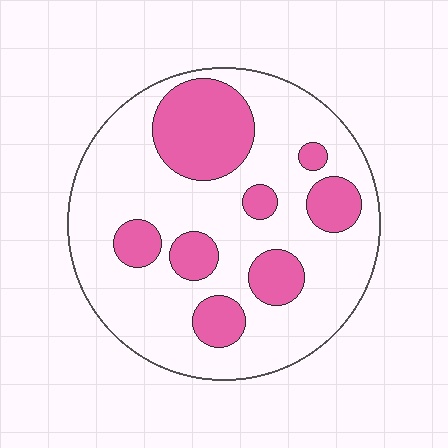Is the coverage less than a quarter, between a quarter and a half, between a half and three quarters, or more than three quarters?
Between a quarter and a half.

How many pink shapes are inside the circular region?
8.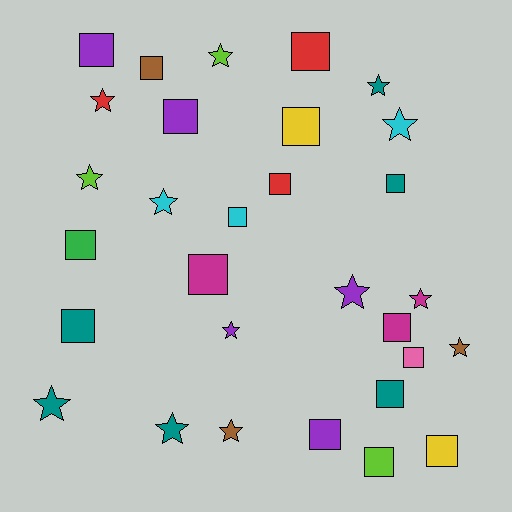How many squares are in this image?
There are 17 squares.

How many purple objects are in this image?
There are 5 purple objects.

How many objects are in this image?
There are 30 objects.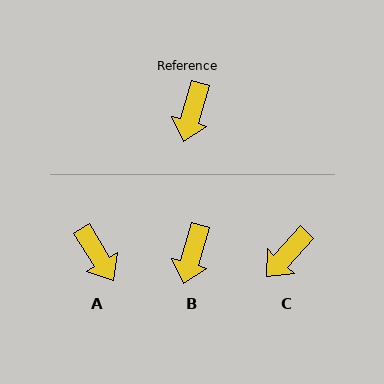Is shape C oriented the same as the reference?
No, it is off by about 26 degrees.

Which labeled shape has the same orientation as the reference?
B.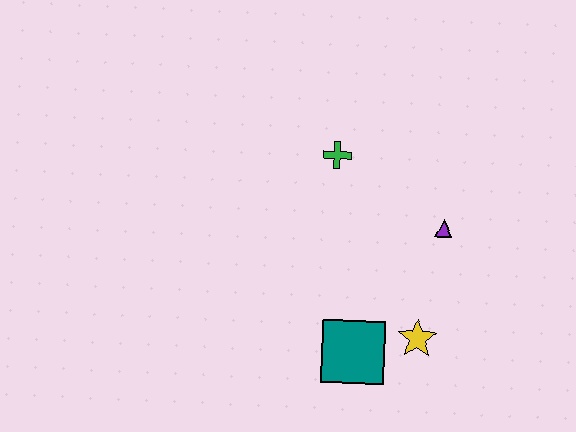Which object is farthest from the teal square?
The green cross is farthest from the teal square.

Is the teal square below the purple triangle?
Yes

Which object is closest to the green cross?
The purple triangle is closest to the green cross.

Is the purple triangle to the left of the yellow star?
No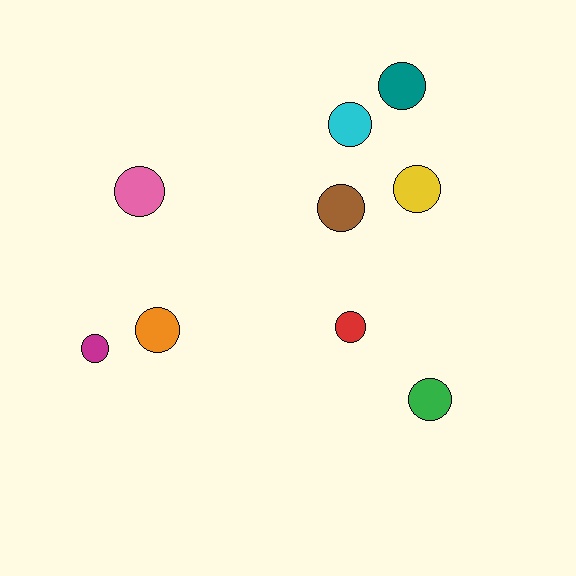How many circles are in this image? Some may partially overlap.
There are 9 circles.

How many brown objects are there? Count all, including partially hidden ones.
There is 1 brown object.